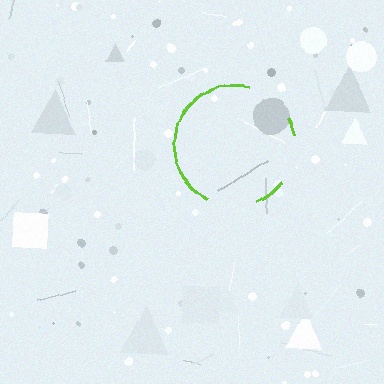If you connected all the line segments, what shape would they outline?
They would outline a circle.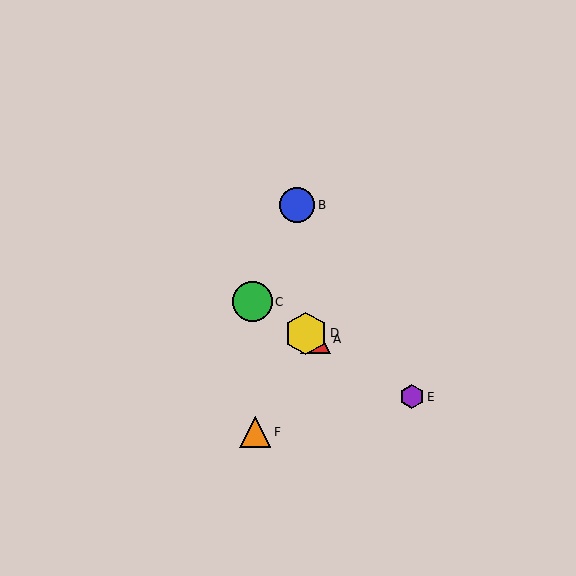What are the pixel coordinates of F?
Object F is at (255, 432).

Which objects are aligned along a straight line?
Objects A, C, D, E are aligned along a straight line.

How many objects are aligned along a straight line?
4 objects (A, C, D, E) are aligned along a straight line.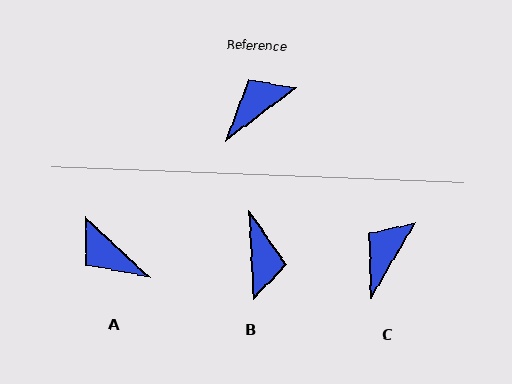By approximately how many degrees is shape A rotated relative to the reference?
Approximately 100 degrees counter-clockwise.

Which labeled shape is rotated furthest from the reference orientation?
B, about 124 degrees away.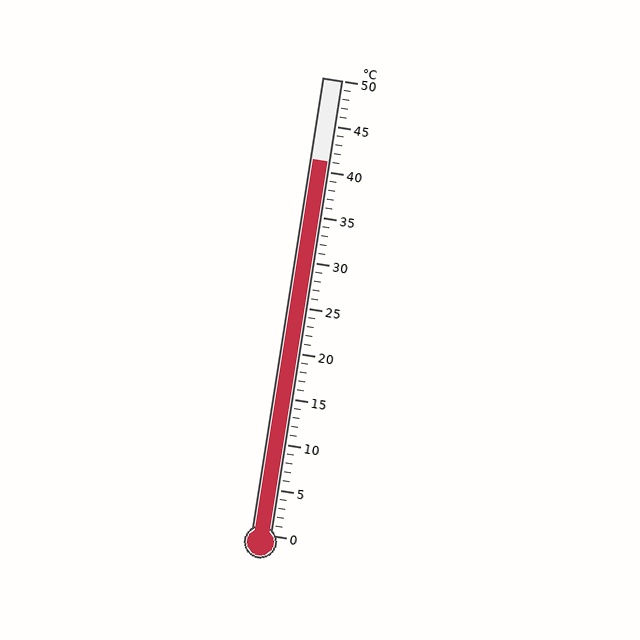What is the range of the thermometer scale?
The thermometer scale ranges from 0°C to 50°C.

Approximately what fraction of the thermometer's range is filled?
The thermometer is filled to approximately 80% of its range.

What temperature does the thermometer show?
The thermometer shows approximately 41°C.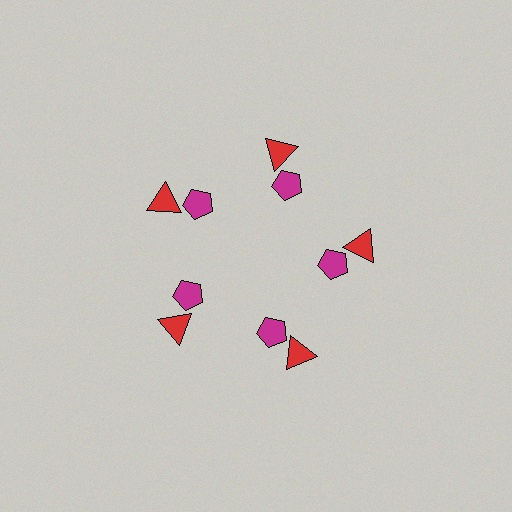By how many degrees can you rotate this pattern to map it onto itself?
The pattern maps onto itself every 72 degrees of rotation.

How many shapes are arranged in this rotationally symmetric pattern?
There are 10 shapes, arranged in 5 groups of 2.